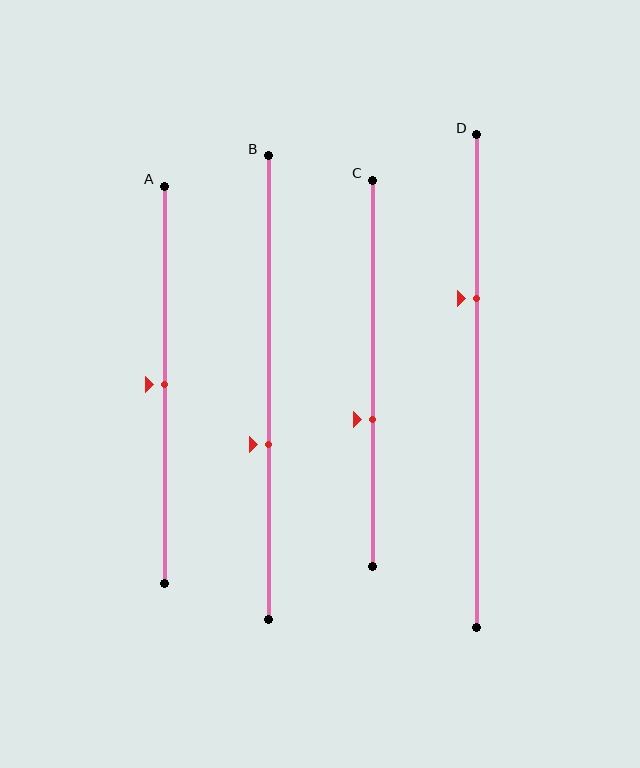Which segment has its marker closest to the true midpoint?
Segment A has its marker closest to the true midpoint.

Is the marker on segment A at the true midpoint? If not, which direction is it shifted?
Yes, the marker on segment A is at the true midpoint.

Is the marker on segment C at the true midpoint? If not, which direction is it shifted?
No, the marker on segment C is shifted downward by about 12% of the segment length.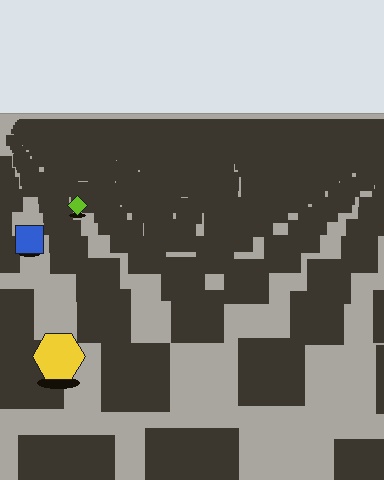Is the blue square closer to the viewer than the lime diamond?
Yes. The blue square is closer — you can tell from the texture gradient: the ground texture is coarser near it.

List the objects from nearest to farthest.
From nearest to farthest: the yellow hexagon, the blue square, the lime diamond.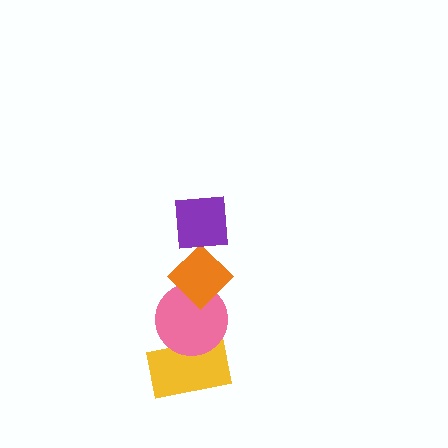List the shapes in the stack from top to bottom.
From top to bottom: the purple square, the orange diamond, the pink circle, the yellow rectangle.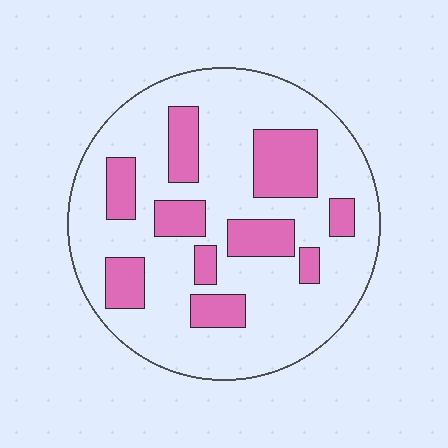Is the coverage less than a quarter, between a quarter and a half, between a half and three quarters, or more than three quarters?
Between a quarter and a half.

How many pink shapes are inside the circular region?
10.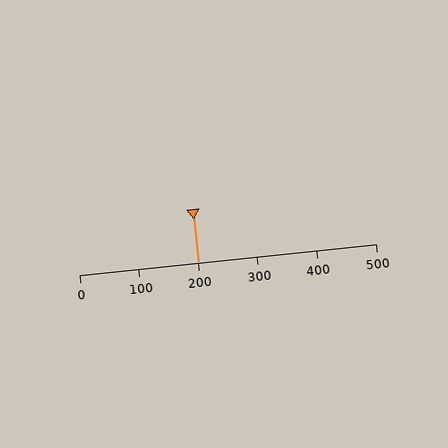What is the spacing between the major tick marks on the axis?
The major ticks are spaced 100 apart.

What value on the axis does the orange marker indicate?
The marker indicates approximately 200.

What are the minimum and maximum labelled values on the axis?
The axis runs from 0 to 500.